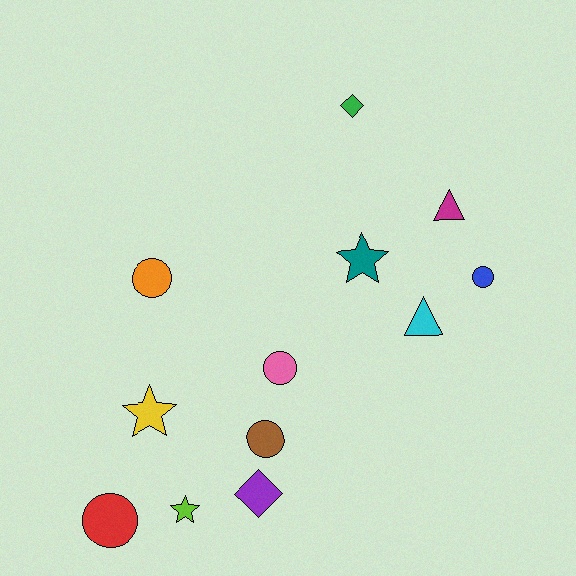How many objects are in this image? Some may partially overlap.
There are 12 objects.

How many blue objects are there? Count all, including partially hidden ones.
There is 1 blue object.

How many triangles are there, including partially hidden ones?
There are 2 triangles.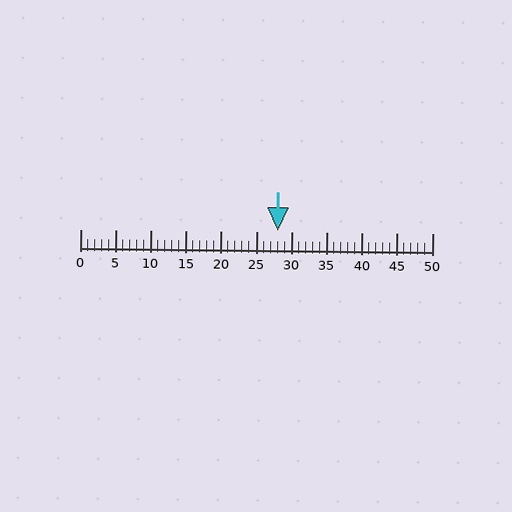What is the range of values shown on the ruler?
The ruler shows values from 0 to 50.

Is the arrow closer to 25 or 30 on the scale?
The arrow is closer to 30.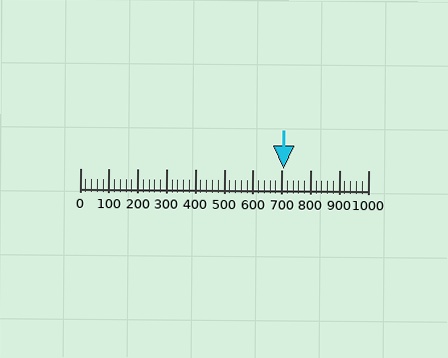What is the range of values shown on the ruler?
The ruler shows values from 0 to 1000.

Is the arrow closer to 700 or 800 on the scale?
The arrow is closer to 700.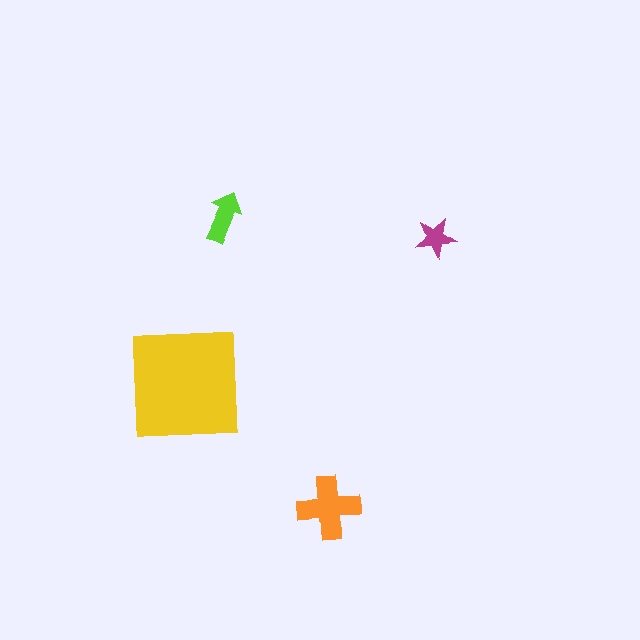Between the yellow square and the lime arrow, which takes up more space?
The yellow square.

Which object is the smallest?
The magenta star.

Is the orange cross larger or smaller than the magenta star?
Larger.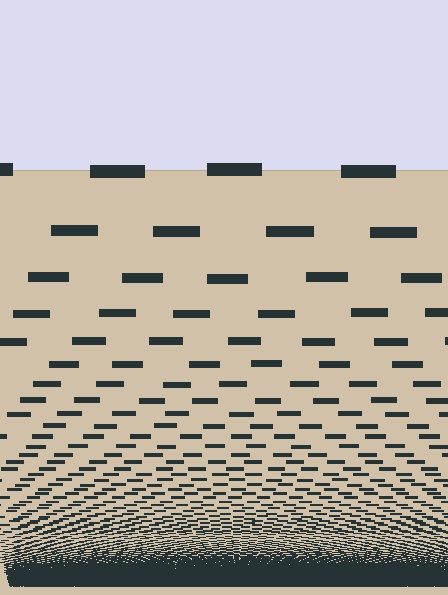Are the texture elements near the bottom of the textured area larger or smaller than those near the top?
Smaller. The gradient is inverted — elements near the bottom are smaller and denser.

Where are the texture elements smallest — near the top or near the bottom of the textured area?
Near the bottom.